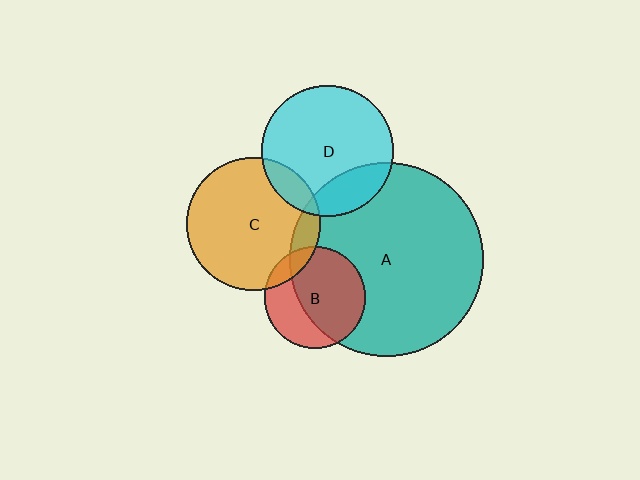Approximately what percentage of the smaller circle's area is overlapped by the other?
Approximately 10%.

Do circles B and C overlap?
Yes.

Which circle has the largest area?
Circle A (teal).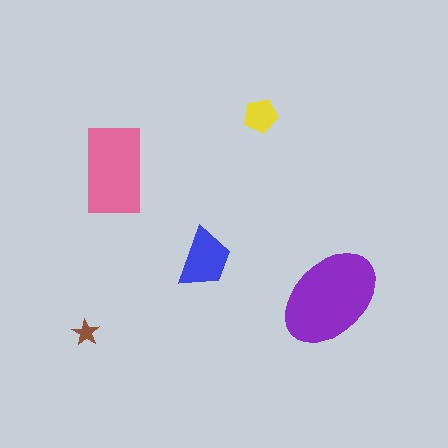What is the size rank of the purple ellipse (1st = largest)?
1st.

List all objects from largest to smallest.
The purple ellipse, the pink rectangle, the blue trapezoid, the yellow pentagon, the brown star.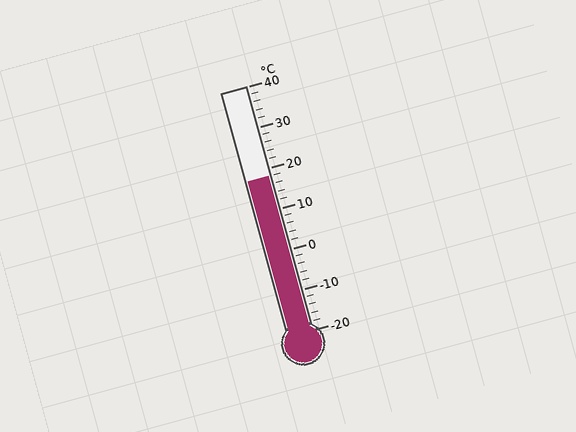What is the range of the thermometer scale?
The thermometer scale ranges from -20°C to 40°C.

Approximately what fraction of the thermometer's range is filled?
The thermometer is filled to approximately 65% of its range.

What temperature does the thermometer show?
The thermometer shows approximately 18°C.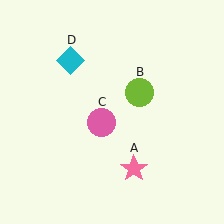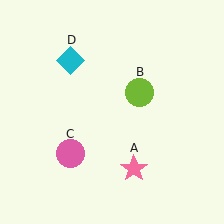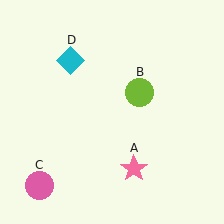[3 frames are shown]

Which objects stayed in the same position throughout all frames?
Pink star (object A) and lime circle (object B) and cyan diamond (object D) remained stationary.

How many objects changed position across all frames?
1 object changed position: pink circle (object C).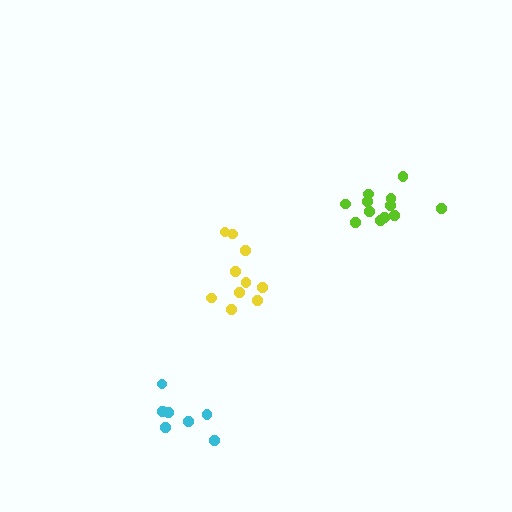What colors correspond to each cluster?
The clusters are colored: yellow, lime, cyan.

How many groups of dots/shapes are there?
There are 3 groups.